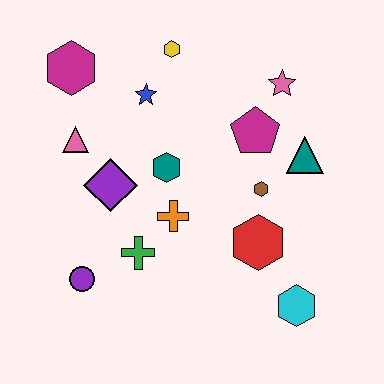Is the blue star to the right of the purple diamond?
Yes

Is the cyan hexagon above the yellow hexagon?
No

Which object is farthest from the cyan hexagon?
The magenta hexagon is farthest from the cyan hexagon.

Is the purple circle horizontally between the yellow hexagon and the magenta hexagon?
Yes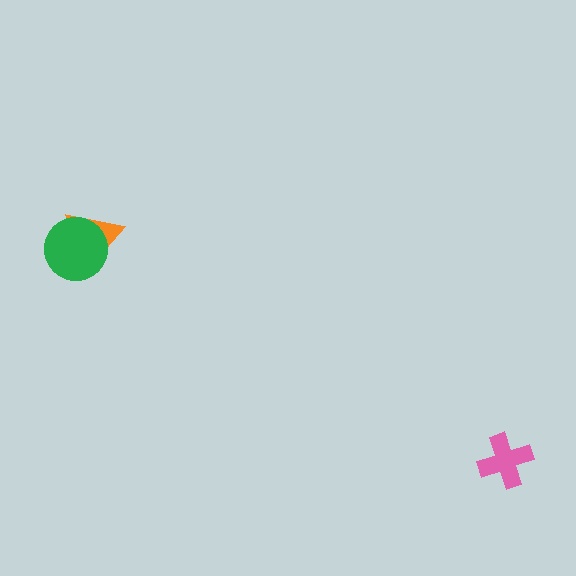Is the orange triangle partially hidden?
Yes, it is partially covered by another shape.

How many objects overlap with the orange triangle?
1 object overlaps with the orange triangle.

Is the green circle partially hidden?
No, no other shape covers it.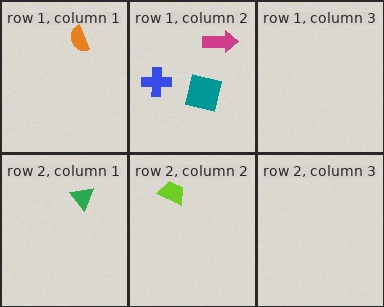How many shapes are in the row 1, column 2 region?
3.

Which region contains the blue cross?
The row 1, column 2 region.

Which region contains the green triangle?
The row 2, column 1 region.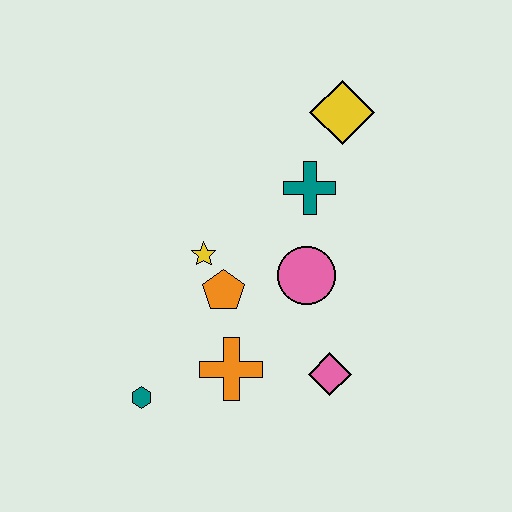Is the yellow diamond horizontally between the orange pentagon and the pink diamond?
No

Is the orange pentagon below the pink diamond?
No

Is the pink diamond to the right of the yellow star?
Yes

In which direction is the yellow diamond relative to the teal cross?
The yellow diamond is above the teal cross.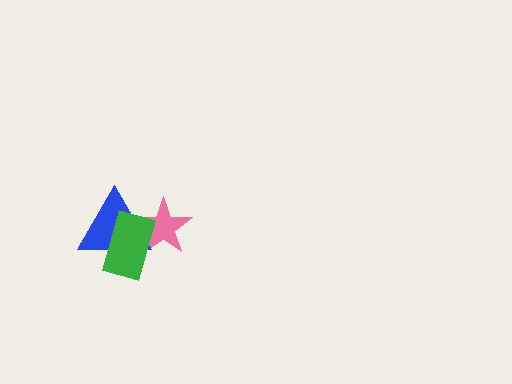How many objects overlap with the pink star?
2 objects overlap with the pink star.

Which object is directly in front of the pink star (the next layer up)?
The blue triangle is directly in front of the pink star.